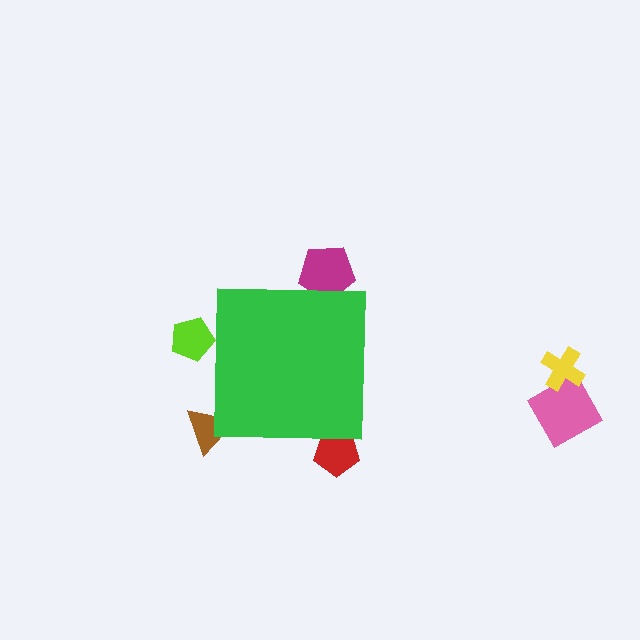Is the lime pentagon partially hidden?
Yes, the lime pentagon is partially hidden behind the green square.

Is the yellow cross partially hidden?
No, the yellow cross is fully visible.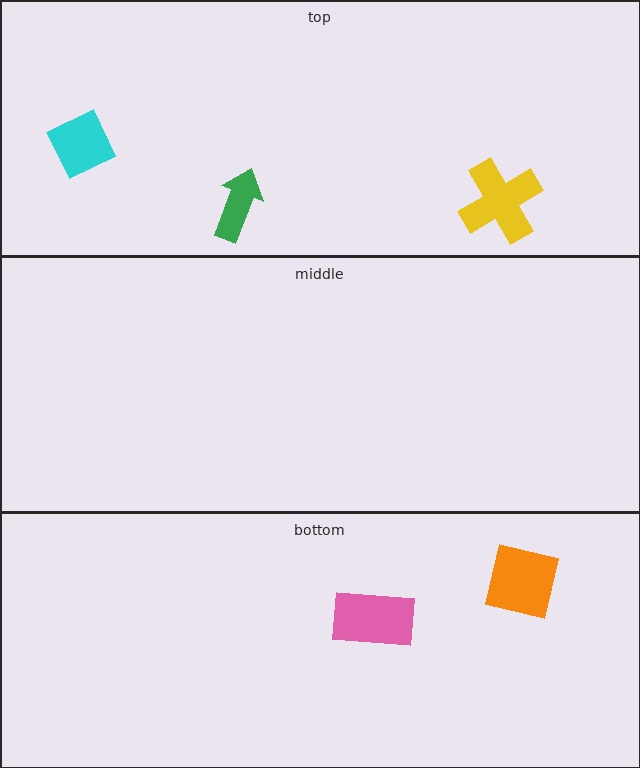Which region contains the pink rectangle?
The bottom region.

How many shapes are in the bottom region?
2.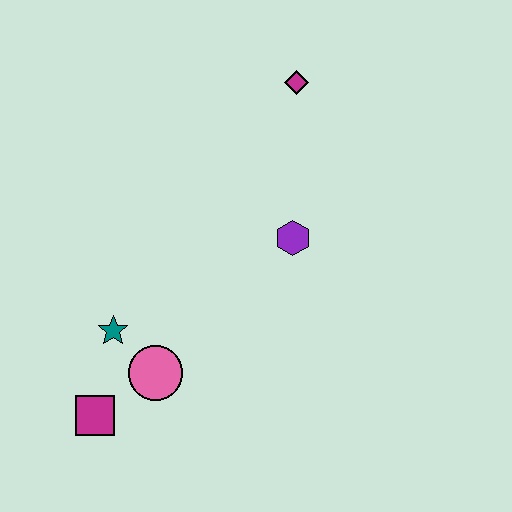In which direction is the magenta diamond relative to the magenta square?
The magenta diamond is above the magenta square.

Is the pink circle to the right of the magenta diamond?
No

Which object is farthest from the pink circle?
The magenta diamond is farthest from the pink circle.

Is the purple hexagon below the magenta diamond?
Yes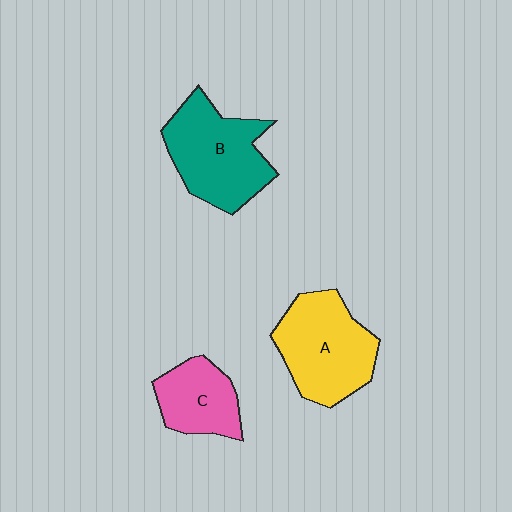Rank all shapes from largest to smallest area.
From largest to smallest: B (teal), A (yellow), C (pink).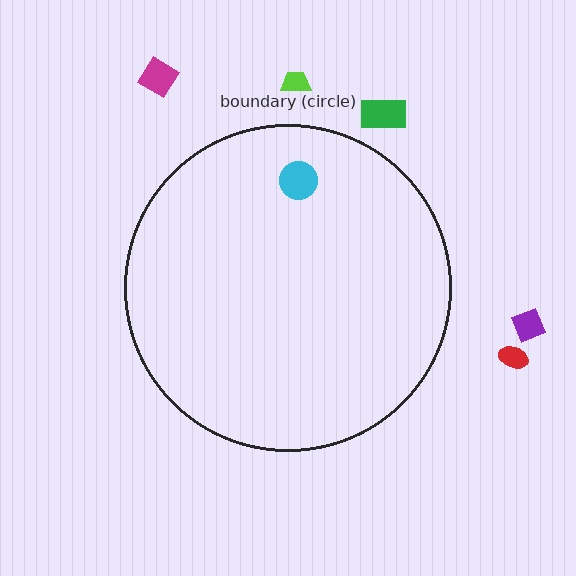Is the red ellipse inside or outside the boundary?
Outside.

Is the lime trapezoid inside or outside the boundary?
Outside.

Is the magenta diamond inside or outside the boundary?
Outside.